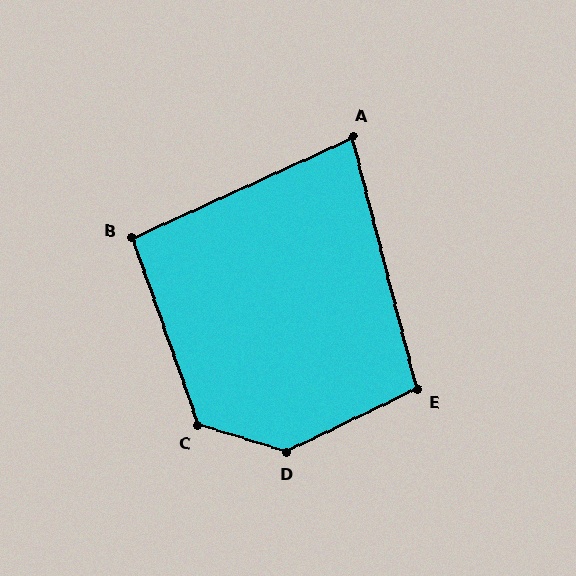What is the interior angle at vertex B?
Approximately 95 degrees (obtuse).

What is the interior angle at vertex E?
Approximately 101 degrees (obtuse).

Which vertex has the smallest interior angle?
A, at approximately 80 degrees.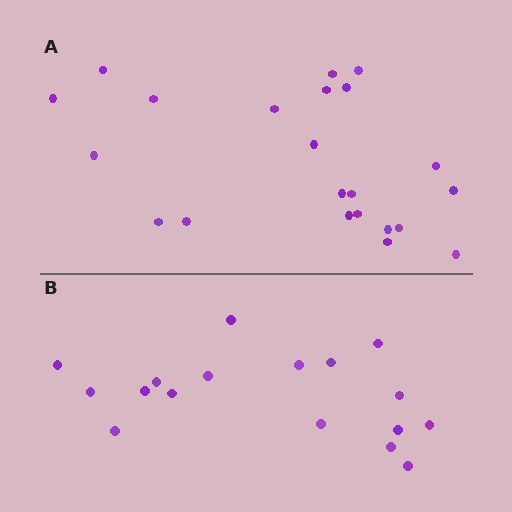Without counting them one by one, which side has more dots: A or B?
Region A (the top region) has more dots.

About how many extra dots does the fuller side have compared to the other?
Region A has about 5 more dots than region B.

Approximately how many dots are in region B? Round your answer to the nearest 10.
About 20 dots. (The exact count is 17, which rounds to 20.)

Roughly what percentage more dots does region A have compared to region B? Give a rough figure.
About 30% more.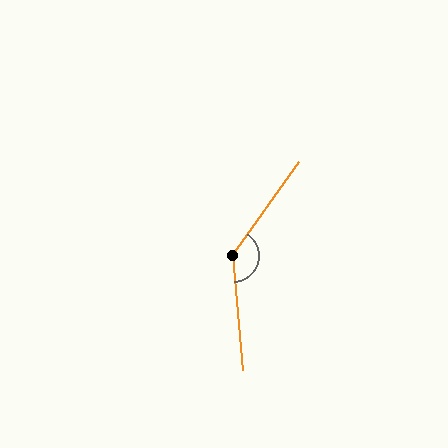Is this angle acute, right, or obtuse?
It is obtuse.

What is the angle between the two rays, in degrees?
Approximately 140 degrees.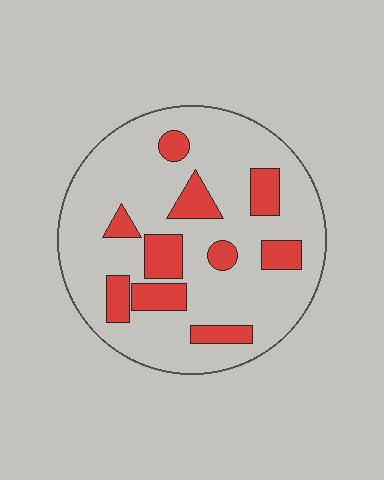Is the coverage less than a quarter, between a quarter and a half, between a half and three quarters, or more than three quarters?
Less than a quarter.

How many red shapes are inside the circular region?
10.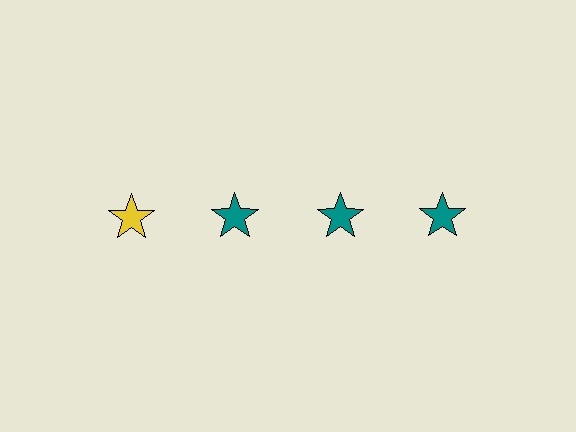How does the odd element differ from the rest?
It has a different color: yellow instead of teal.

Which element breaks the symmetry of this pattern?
The yellow star in the top row, leftmost column breaks the symmetry. All other shapes are teal stars.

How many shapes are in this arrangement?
There are 4 shapes arranged in a grid pattern.